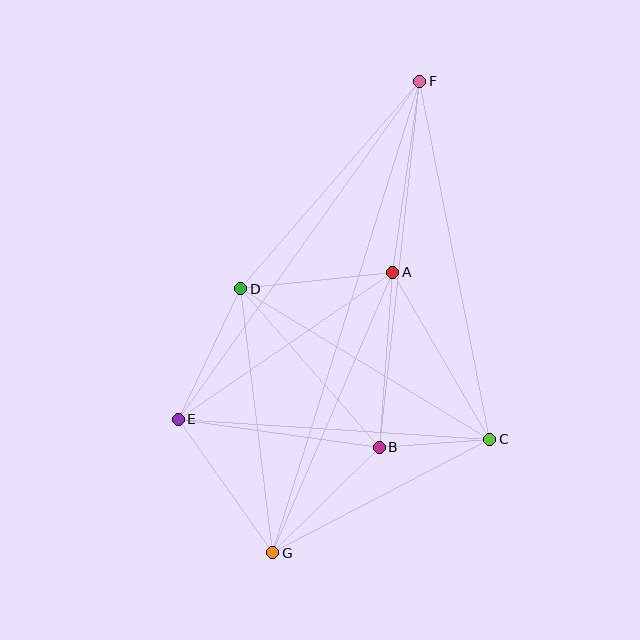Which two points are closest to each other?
Points B and C are closest to each other.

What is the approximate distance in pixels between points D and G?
The distance between D and G is approximately 266 pixels.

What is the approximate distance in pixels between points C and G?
The distance between C and G is approximately 245 pixels.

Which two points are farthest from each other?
Points F and G are farthest from each other.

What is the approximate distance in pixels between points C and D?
The distance between C and D is approximately 291 pixels.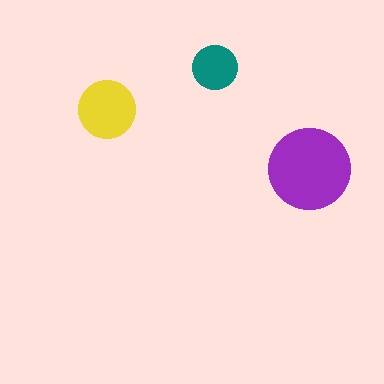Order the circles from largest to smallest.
the purple one, the yellow one, the teal one.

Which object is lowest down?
The purple circle is bottommost.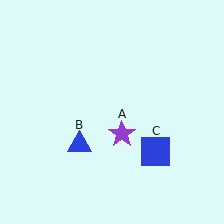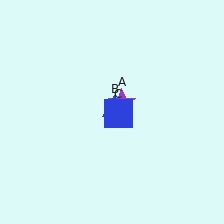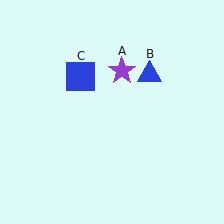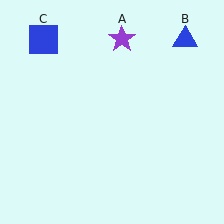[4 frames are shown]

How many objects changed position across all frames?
3 objects changed position: purple star (object A), blue triangle (object B), blue square (object C).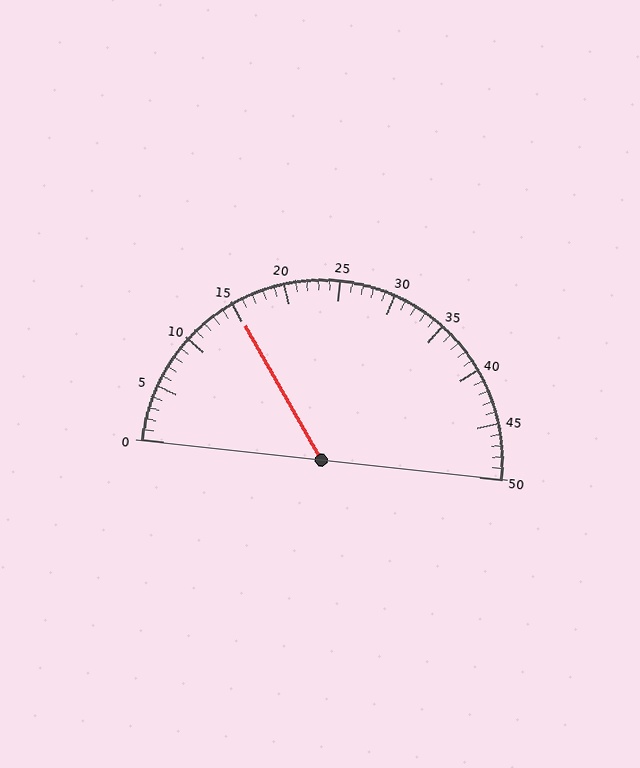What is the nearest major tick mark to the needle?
The nearest major tick mark is 15.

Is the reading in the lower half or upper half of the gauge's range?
The reading is in the lower half of the range (0 to 50).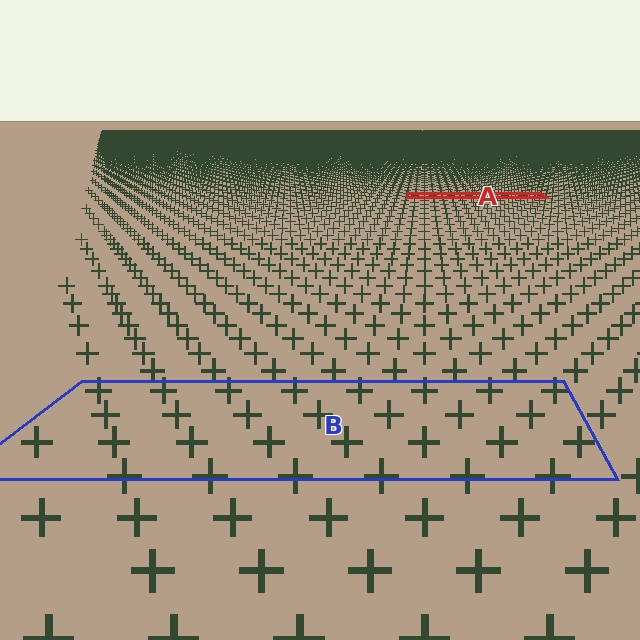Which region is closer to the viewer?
Region B is closer. The texture elements there are larger and more spread out.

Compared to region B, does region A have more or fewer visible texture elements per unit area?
Region A has more texture elements per unit area — they are packed more densely because it is farther away.